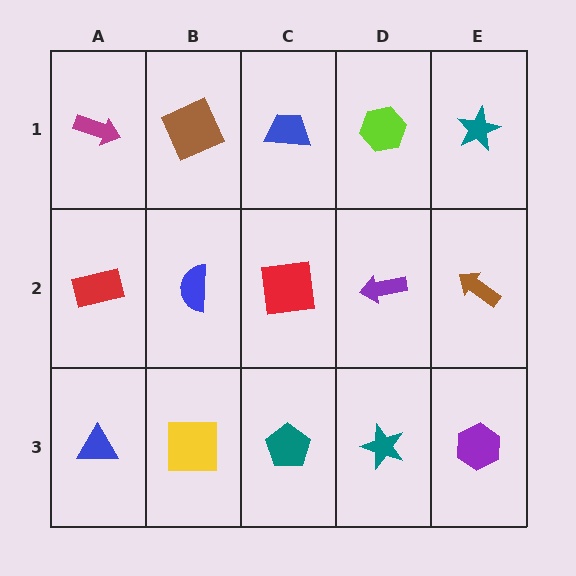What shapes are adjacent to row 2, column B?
A brown square (row 1, column B), a yellow square (row 3, column B), a red rectangle (row 2, column A), a red square (row 2, column C).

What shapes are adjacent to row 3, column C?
A red square (row 2, column C), a yellow square (row 3, column B), a teal star (row 3, column D).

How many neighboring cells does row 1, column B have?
3.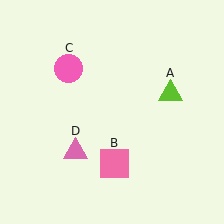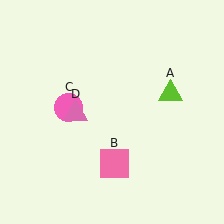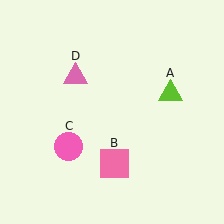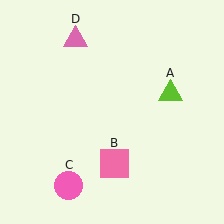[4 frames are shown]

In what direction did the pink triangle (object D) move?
The pink triangle (object D) moved up.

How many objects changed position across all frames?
2 objects changed position: pink circle (object C), pink triangle (object D).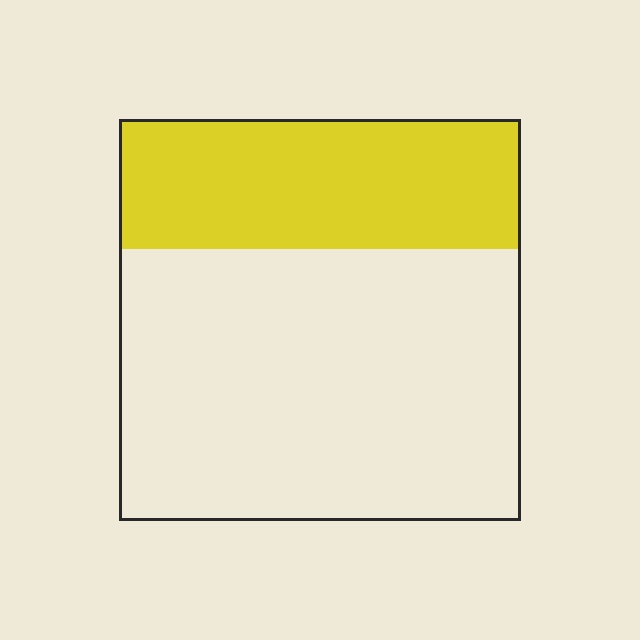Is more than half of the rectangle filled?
No.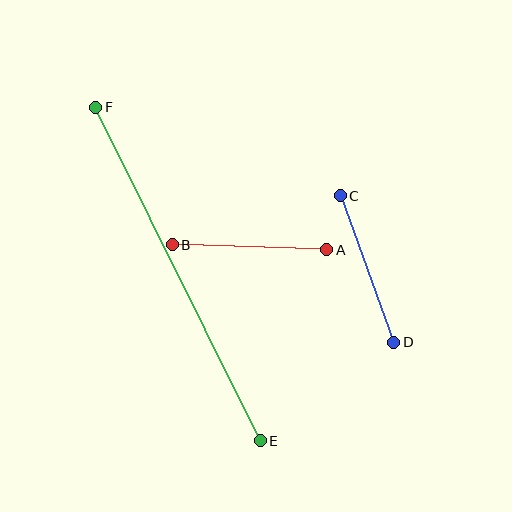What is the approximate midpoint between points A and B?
The midpoint is at approximately (250, 247) pixels.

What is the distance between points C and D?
The distance is approximately 156 pixels.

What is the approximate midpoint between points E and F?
The midpoint is at approximately (178, 274) pixels.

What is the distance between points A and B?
The distance is approximately 155 pixels.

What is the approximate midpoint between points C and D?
The midpoint is at approximately (367, 269) pixels.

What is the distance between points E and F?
The distance is approximately 372 pixels.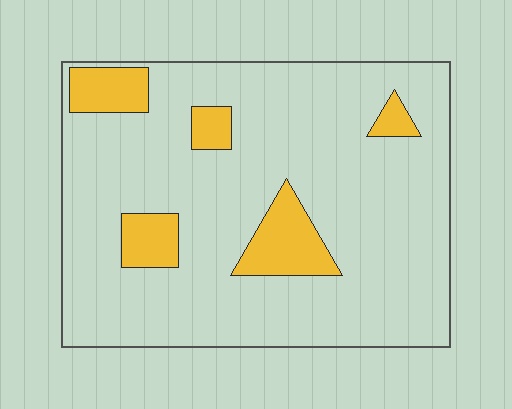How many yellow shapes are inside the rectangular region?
5.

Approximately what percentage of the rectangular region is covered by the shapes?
Approximately 15%.